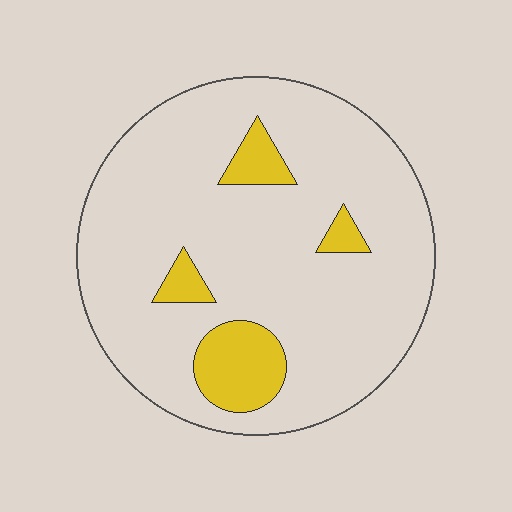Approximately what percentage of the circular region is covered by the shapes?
Approximately 15%.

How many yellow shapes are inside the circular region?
4.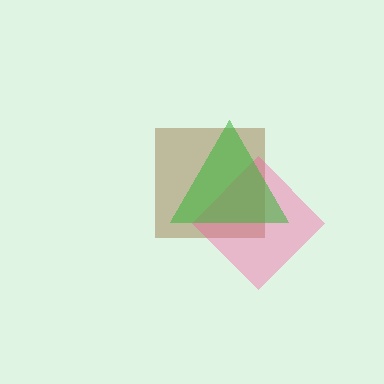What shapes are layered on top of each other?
The layered shapes are: a brown square, a pink diamond, a green triangle.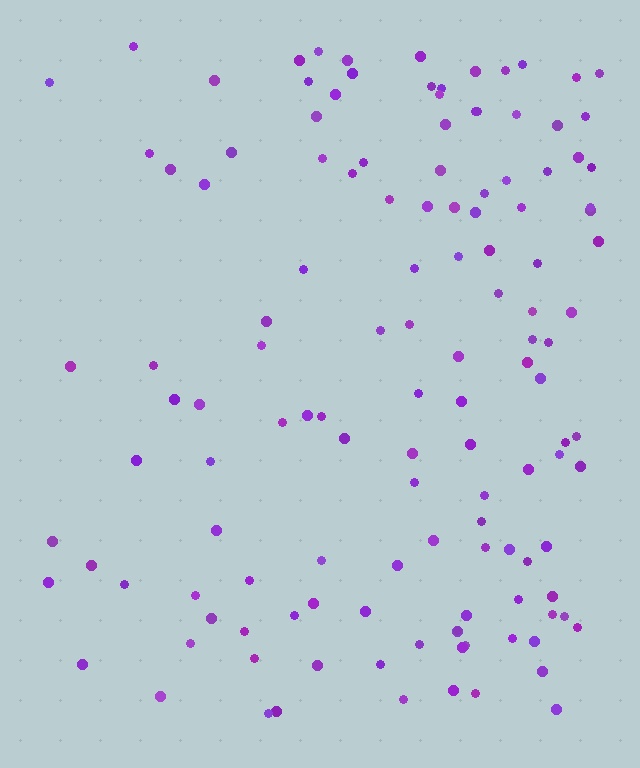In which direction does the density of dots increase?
From left to right, with the right side densest.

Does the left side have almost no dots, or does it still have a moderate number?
Still a moderate number, just noticeably fewer than the right.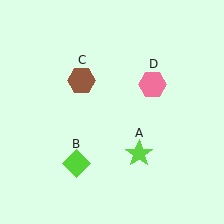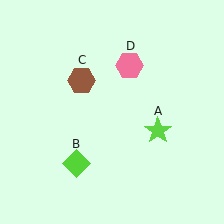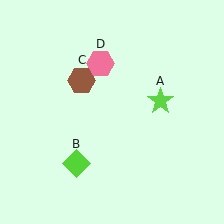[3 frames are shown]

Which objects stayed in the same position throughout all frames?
Lime diamond (object B) and brown hexagon (object C) remained stationary.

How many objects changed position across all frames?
2 objects changed position: lime star (object A), pink hexagon (object D).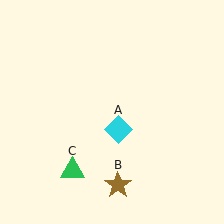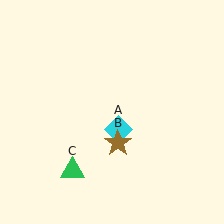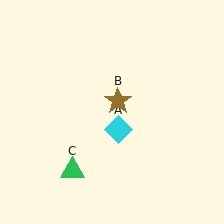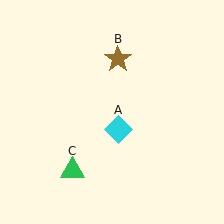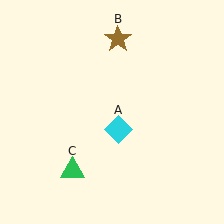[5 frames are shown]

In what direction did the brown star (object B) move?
The brown star (object B) moved up.